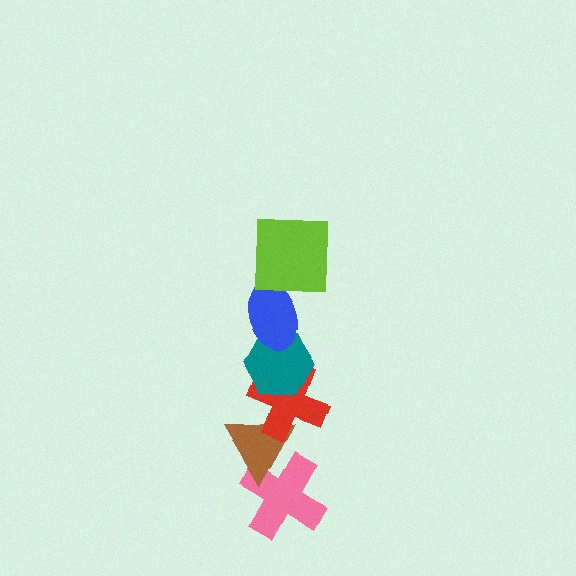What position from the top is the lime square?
The lime square is 1st from the top.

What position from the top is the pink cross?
The pink cross is 6th from the top.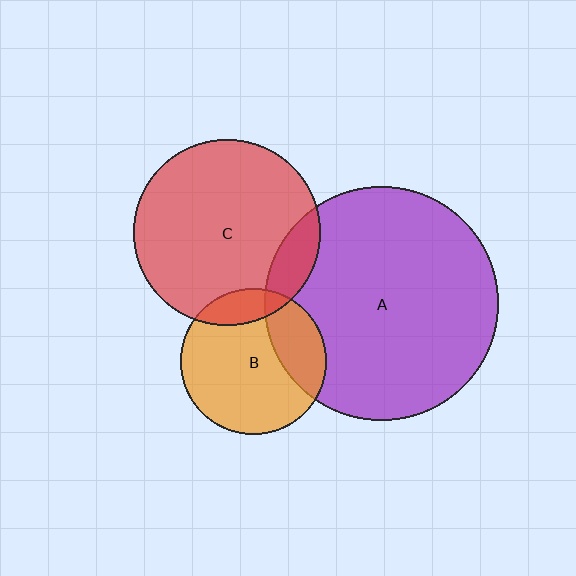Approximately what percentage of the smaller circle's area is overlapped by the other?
Approximately 25%.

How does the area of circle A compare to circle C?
Approximately 1.6 times.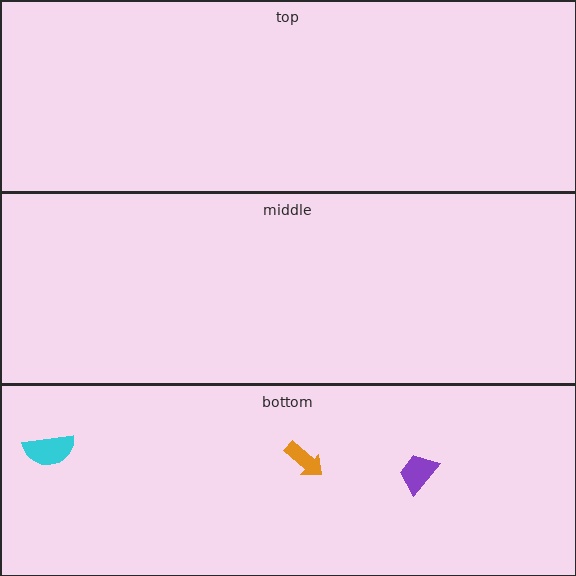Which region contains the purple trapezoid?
The bottom region.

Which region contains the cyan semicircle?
The bottom region.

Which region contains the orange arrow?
The bottom region.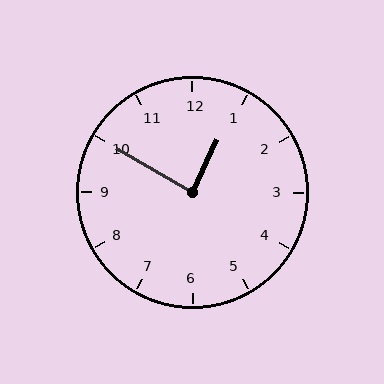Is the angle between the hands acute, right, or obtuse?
It is right.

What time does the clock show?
12:50.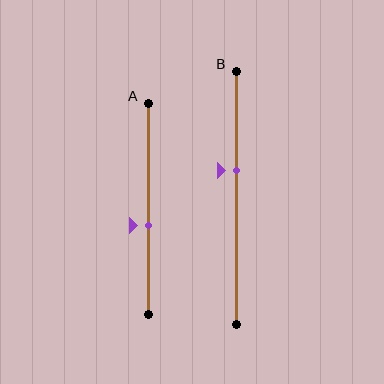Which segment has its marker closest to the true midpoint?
Segment A has its marker closest to the true midpoint.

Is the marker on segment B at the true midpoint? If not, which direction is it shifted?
No, the marker on segment B is shifted upward by about 11% of the segment length.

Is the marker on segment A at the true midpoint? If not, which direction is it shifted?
No, the marker on segment A is shifted downward by about 8% of the segment length.